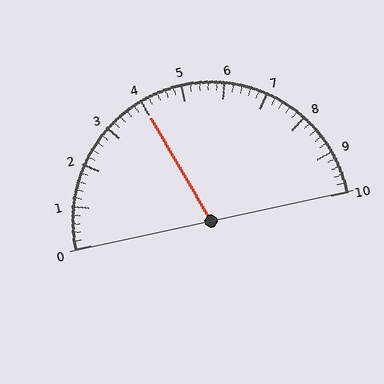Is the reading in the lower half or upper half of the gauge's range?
The reading is in the lower half of the range (0 to 10).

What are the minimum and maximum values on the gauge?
The gauge ranges from 0 to 10.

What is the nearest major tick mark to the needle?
The nearest major tick mark is 4.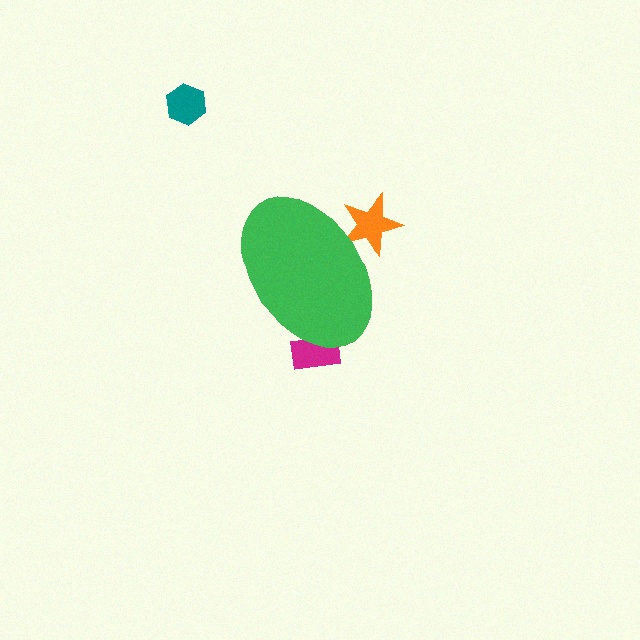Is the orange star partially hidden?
Yes, the orange star is partially hidden behind the green ellipse.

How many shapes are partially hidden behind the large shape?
2 shapes are partially hidden.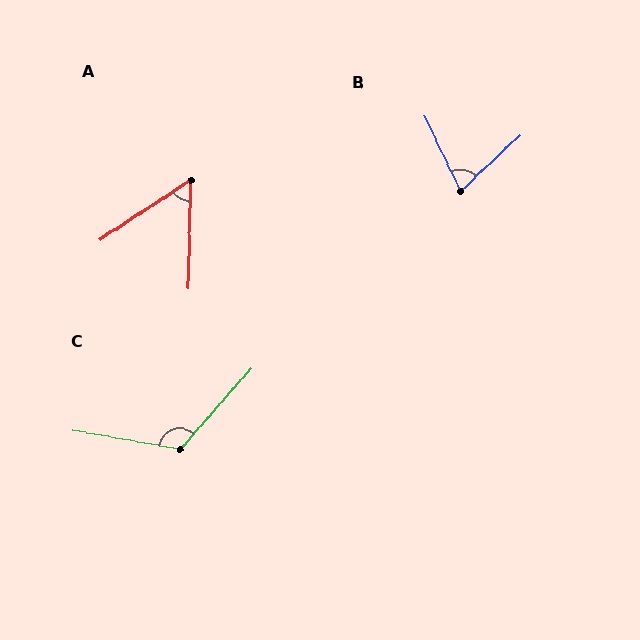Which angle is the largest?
C, at approximately 121 degrees.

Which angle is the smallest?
A, at approximately 55 degrees.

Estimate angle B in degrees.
Approximately 72 degrees.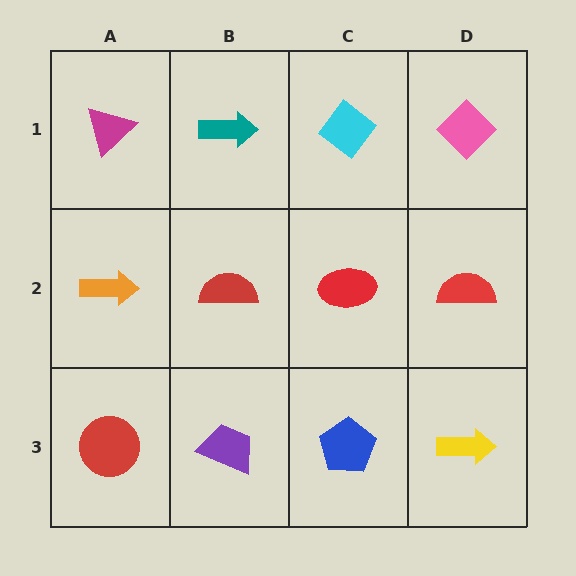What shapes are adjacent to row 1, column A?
An orange arrow (row 2, column A), a teal arrow (row 1, column B).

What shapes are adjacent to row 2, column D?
A pink diamond (row 1, column D), a yellow arrow (row 3, column D), a red ellipse (row 2, column C).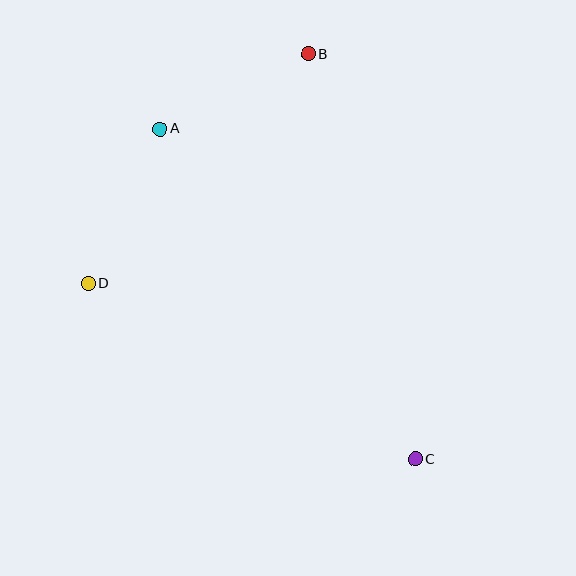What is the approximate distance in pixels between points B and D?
The distance between B and D is approximately 319 pixels.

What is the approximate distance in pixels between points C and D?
The distance between C and D is approximately 372 pixels.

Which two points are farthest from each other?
Points B and C are farthest from each other.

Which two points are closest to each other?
Points A and B are closest to each other.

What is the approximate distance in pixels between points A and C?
The distance between A and C is approximately 418 pixels.